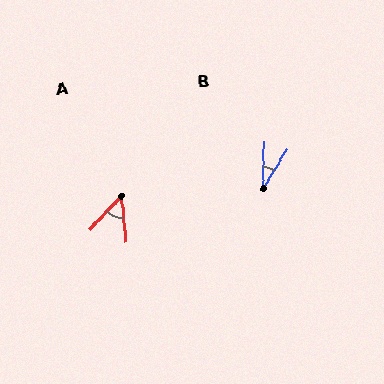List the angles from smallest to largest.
B (31°), A (49°).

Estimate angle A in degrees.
Approximately 49 degrees.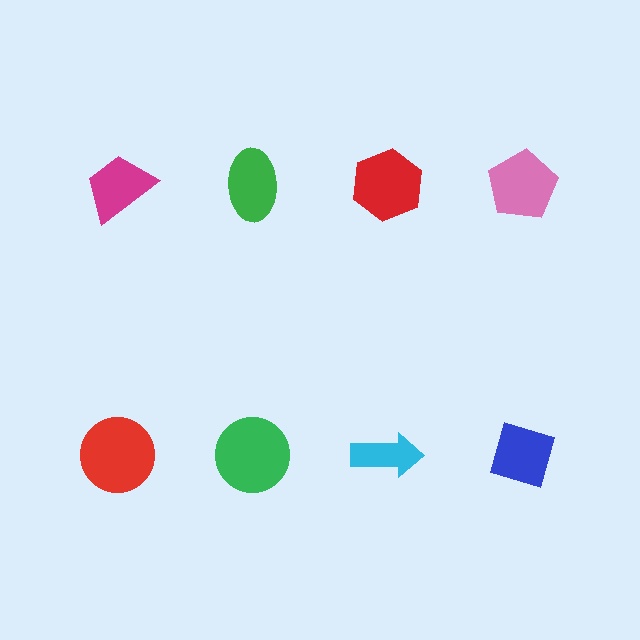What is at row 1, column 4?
A pink pentagon.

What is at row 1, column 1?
A magenta trapezoid.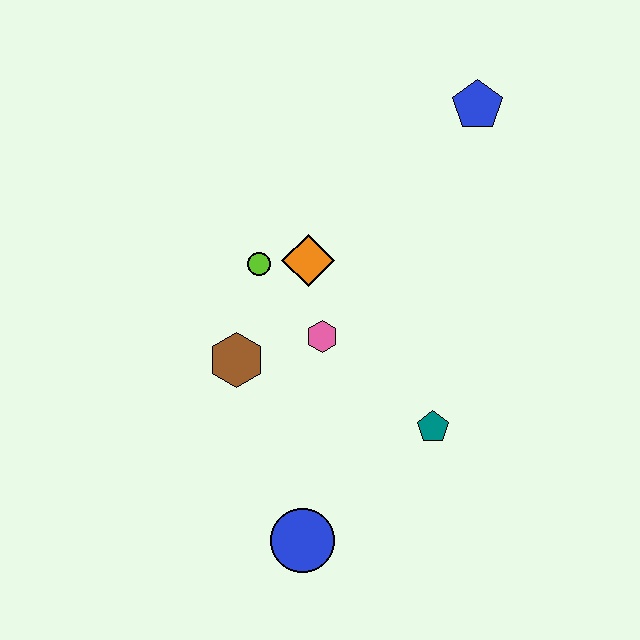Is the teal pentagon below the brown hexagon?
Yes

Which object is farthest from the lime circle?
The blue circle is farthest from the lime circle.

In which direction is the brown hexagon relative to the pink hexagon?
The brown hexagon is to the left of the pink hexagon.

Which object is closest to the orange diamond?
The lime circle is closest to the orange diamond.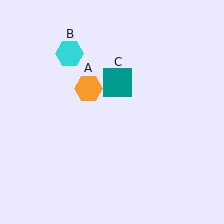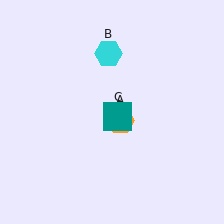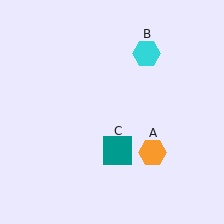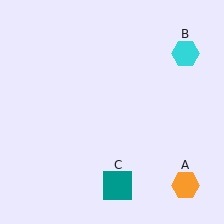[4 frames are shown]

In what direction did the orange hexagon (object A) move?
The orange hexagon (object A) moved down and to the right.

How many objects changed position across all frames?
3 objects changed position: orange hexagon (object A), cyan hexagon (object B), teal square (object C).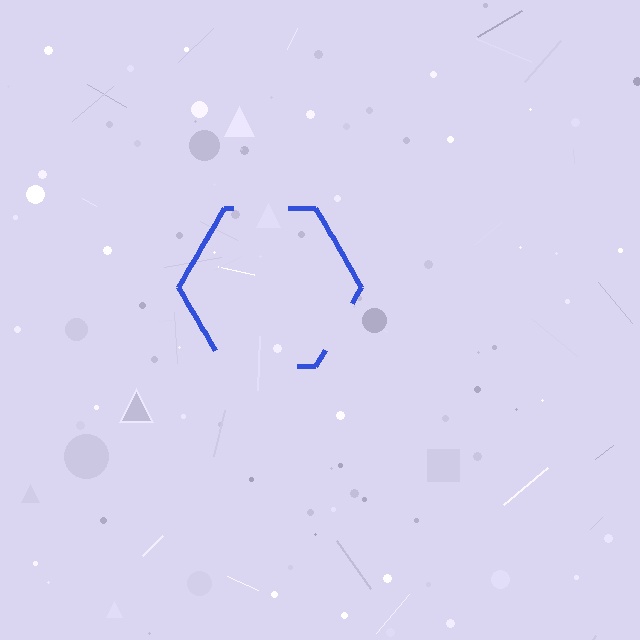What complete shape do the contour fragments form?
The contour fragments form a hexagon.